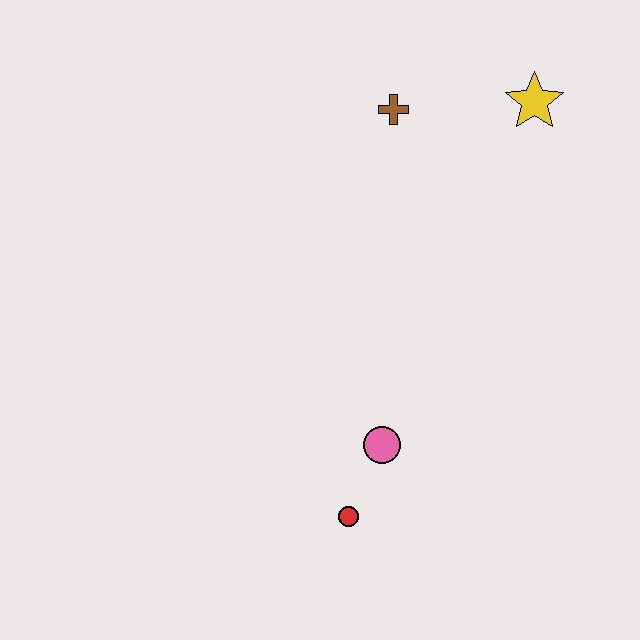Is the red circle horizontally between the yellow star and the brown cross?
No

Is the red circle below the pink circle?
Yes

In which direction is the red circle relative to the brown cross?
The red circle is below the brown cross.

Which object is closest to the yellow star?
The brown cross is closest to the yellow star.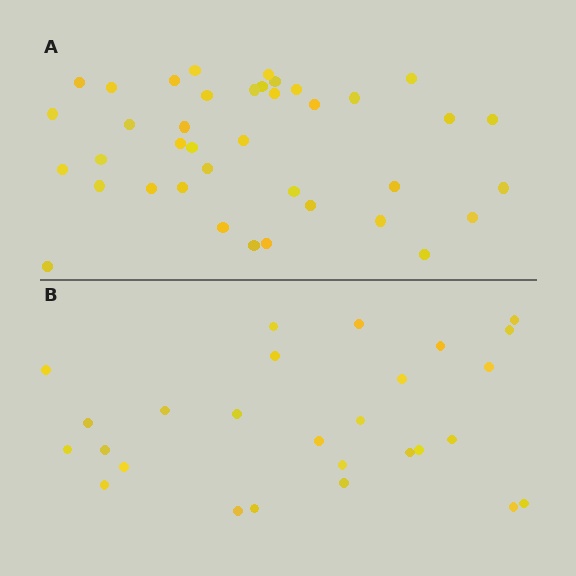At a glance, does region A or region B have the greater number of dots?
Region A (the top region) has more dots.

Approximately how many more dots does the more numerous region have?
Region A has roughly 12 or so more dots than region B.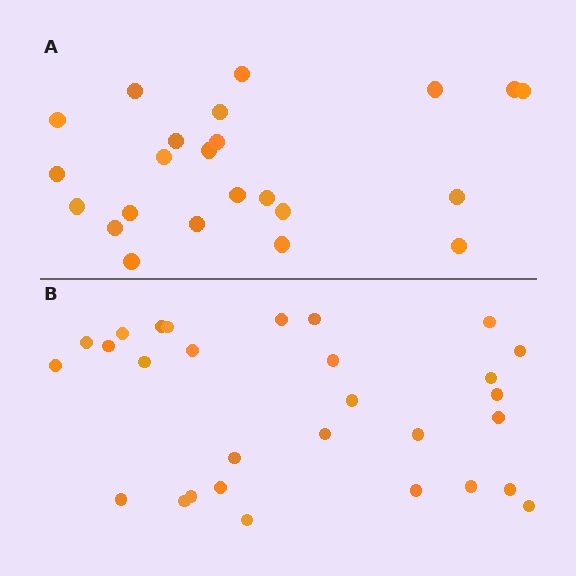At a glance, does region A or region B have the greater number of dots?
Region B (the bottom region) has more dots.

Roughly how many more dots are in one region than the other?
Region B has about 6 more dots than region A.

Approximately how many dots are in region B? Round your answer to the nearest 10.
About 30 dots. (The exact count is 29, which rounds to 30.)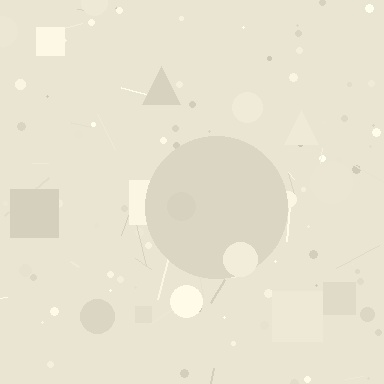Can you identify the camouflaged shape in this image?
The camouflaged shape is a circle.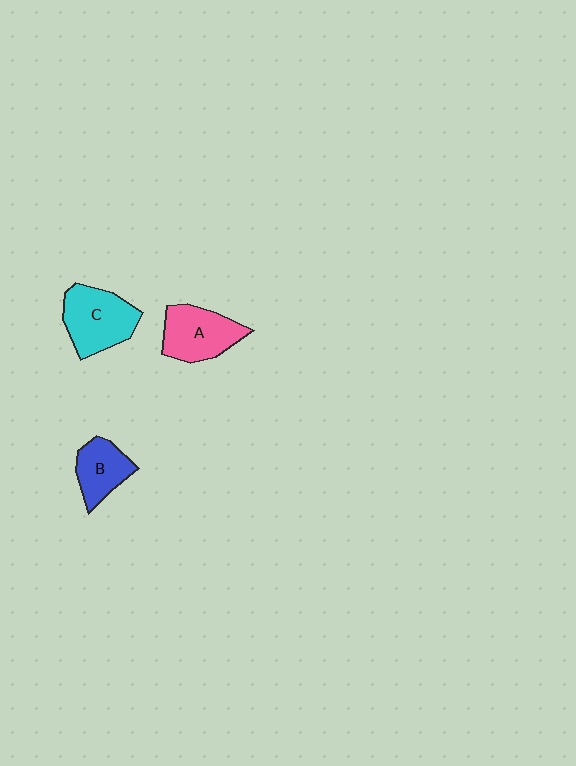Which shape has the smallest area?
Shape B (blue).